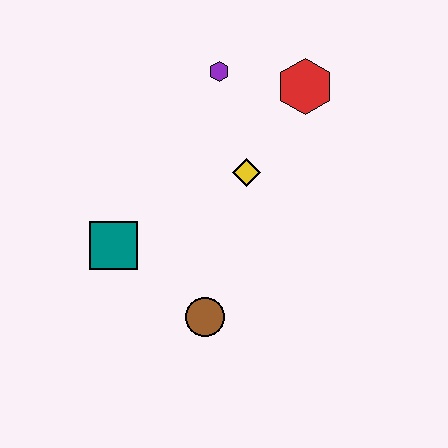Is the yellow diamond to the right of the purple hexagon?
Yes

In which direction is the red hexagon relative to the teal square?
The red hexagon is to the right of the teal square.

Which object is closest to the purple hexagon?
The red hexagon is closest to the purple hexagon.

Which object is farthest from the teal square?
The red hexagon is farthest from the teal square.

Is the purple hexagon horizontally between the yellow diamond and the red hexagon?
No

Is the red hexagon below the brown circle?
No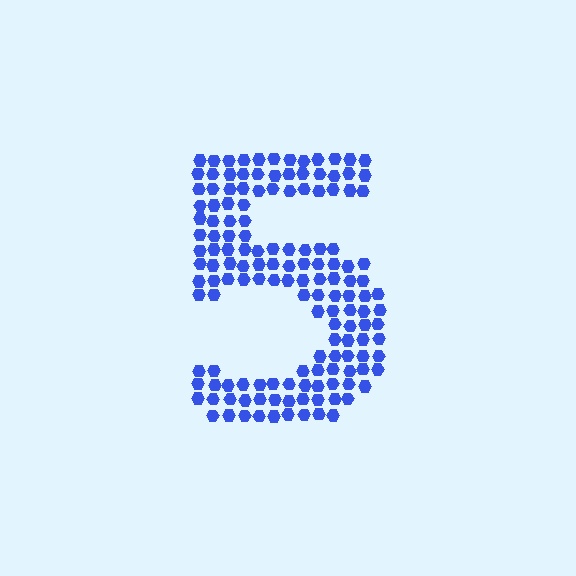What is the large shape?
The large shape is the digit 5.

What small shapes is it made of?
It is made of small hexagons.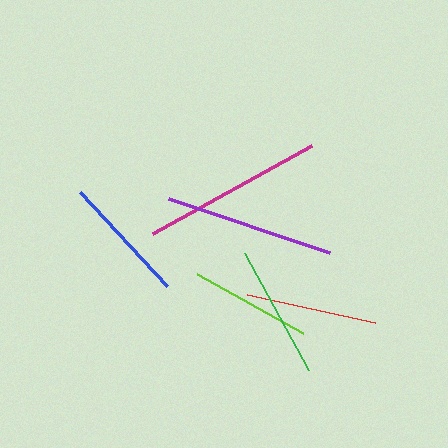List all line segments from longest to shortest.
From longest to shortest: magenta, purple, green, red, blue, lime.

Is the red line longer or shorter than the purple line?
The purple line is longer than the red line.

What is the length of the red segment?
The red segment is approximately 131 pixels long.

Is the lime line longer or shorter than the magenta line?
The magenta line is longer than the lime line.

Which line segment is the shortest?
The lime line is the shortest at approximately 121 pixels.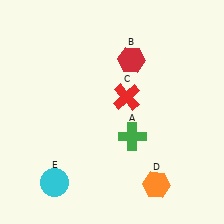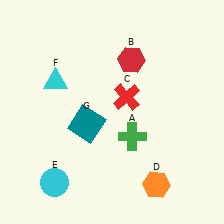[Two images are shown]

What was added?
A cyan triangle (F), a teal square (G) were added in Image 2.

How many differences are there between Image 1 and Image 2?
There are 2 differences between the two images.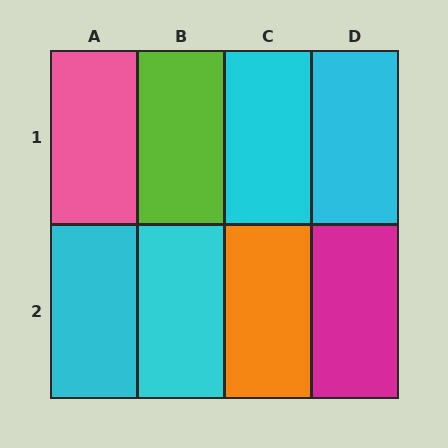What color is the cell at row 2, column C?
Orange.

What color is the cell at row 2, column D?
Magenta.